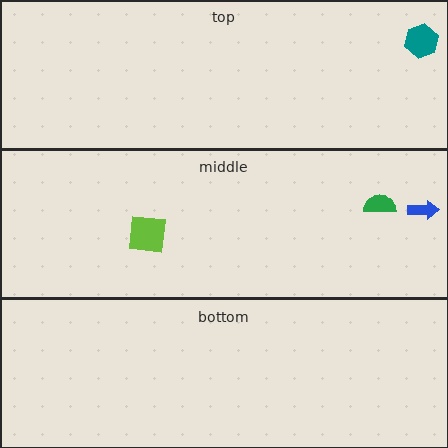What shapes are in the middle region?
The blue arrow, the lime square, the green semicircle.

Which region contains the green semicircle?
The middle region.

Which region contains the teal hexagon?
The top region.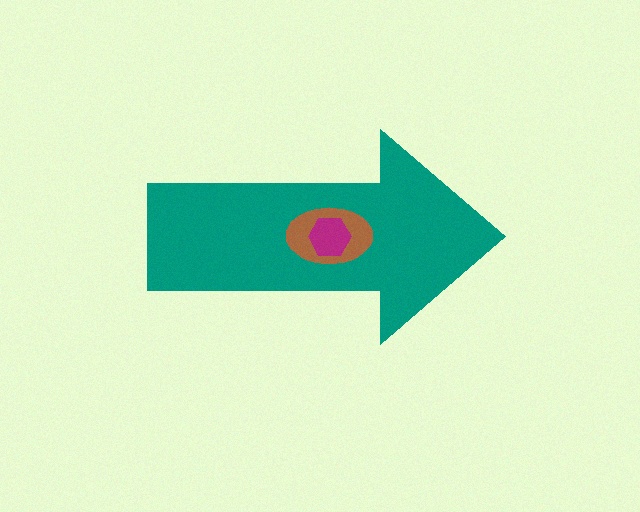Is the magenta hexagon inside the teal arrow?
Yes.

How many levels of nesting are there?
3.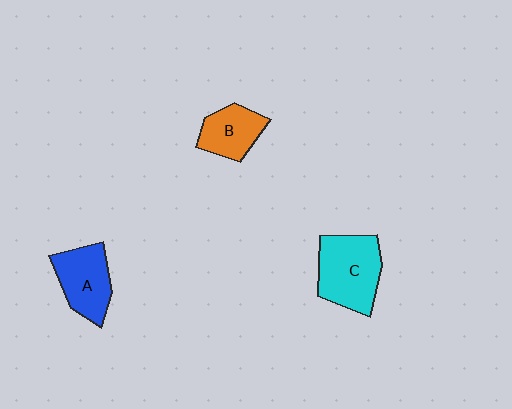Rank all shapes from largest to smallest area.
From largest to smallest: C (cyan), A (blue), B (orange).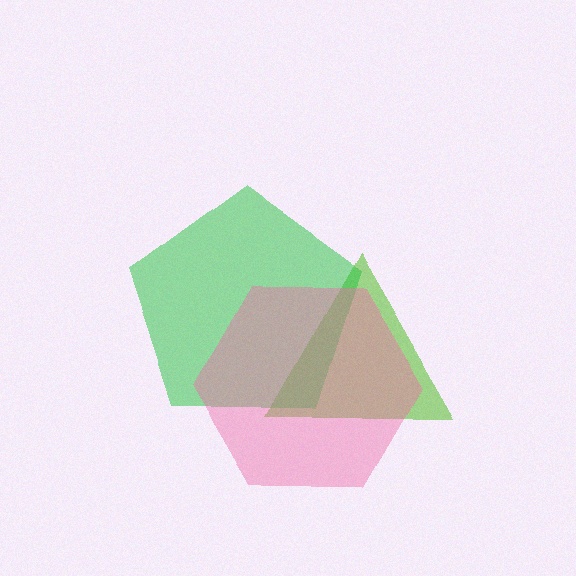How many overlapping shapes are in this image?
There are 3 overlapping shapes in the image.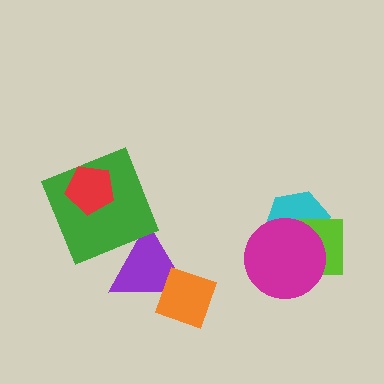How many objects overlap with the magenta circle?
2 objects overlap with the magenta circle.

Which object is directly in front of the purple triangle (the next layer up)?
The green square is directly in front of the purple triangle.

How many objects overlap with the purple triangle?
2 objects overlap with the purple triangle.